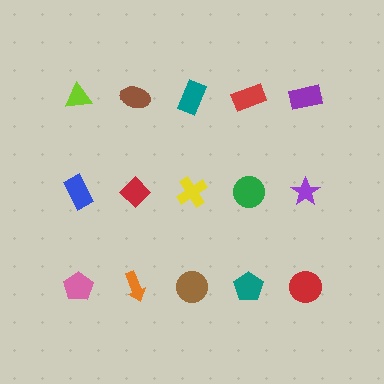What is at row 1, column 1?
A lime triangle.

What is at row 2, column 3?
A yellow cross.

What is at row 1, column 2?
A brown ellipse.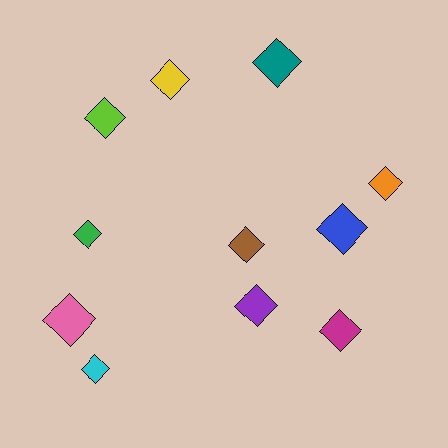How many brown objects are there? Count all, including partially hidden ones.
There is 1 brown object.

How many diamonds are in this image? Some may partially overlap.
There are 11 diamonds.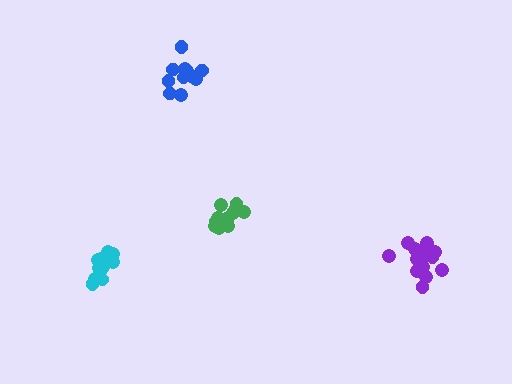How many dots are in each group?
Group 1: 12 dots, Group 2: 16 dots, Group 3: 13 dots, Group 4: 11 dots (52 total).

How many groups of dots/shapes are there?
There are 4 groups.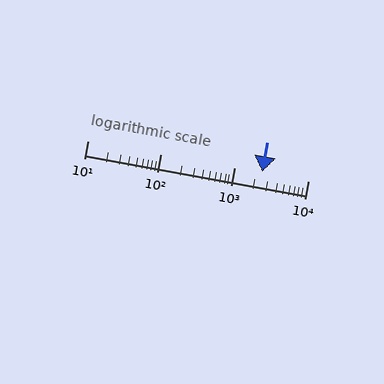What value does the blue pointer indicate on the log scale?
The pointer indicates approximately 2400.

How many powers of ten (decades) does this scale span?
The scale spans 3 decades, from 10 to 10000.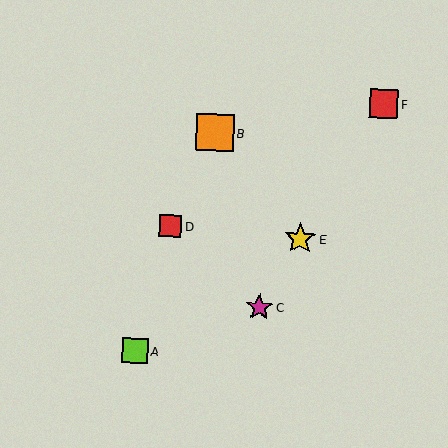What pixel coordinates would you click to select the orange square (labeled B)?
Click at (215, 132) to select the orange square B.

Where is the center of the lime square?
The center of the lime square is at (135, 350).